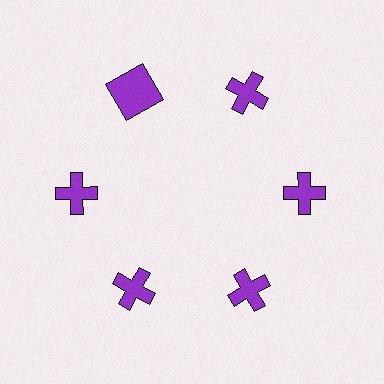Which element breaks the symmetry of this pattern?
The purple square at roughly the 11 o'clock position breaks the symmetry. All other shapes are purple crosses.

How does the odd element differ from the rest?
It has a different shape: square instead of cross.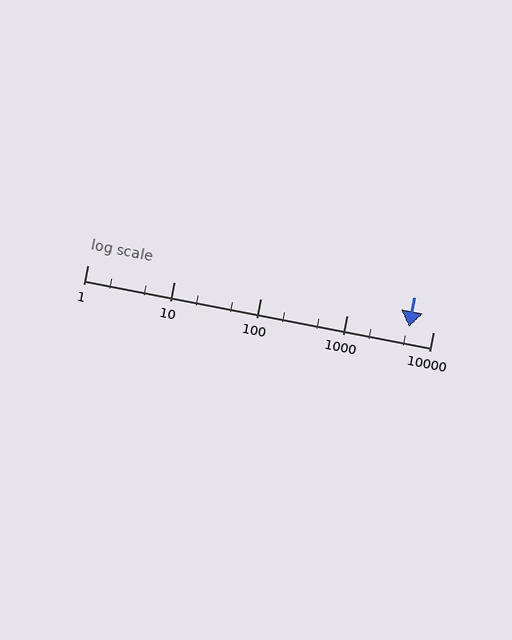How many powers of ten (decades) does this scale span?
The scale spans 4 decades, from 1 to 10000.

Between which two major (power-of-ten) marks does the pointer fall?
The pointer is between 1000 and 10000.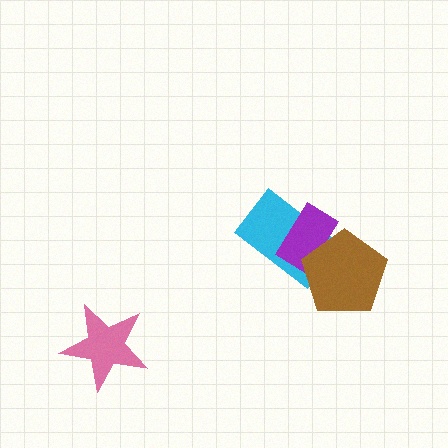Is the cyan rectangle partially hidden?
Yes, it is partially covered by another shape.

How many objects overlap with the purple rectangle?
2 objects overlap with the purple rectangle.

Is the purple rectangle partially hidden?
Yes, it is partially covered by another shape.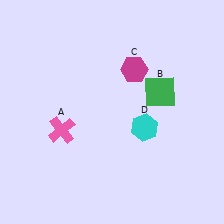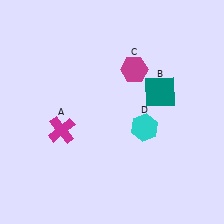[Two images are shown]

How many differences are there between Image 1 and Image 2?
There are 2 differences between the two images.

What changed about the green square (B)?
In Image 1, B is green. In Image 2, it changed to teal.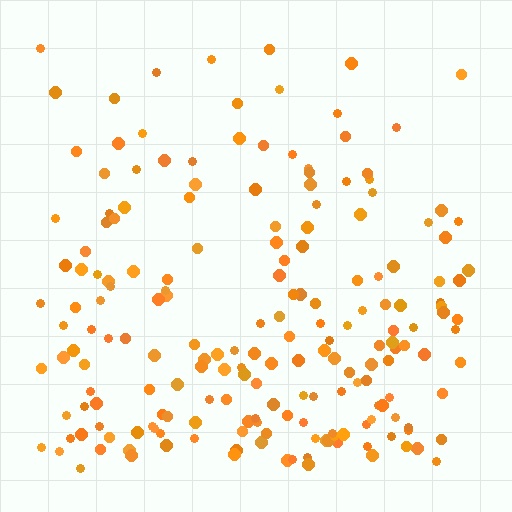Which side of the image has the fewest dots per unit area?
The top.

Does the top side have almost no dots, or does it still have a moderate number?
Still a moderate number, just noticeably fewer than the bottom.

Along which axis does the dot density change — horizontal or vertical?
Vertical.